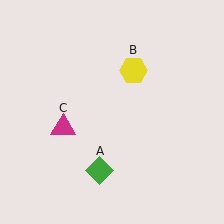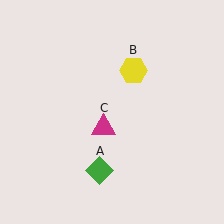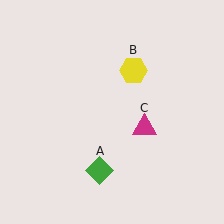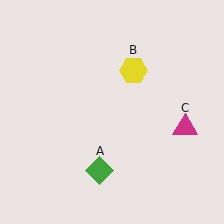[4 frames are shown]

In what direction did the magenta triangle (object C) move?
The magenta triangle (object C) moved right.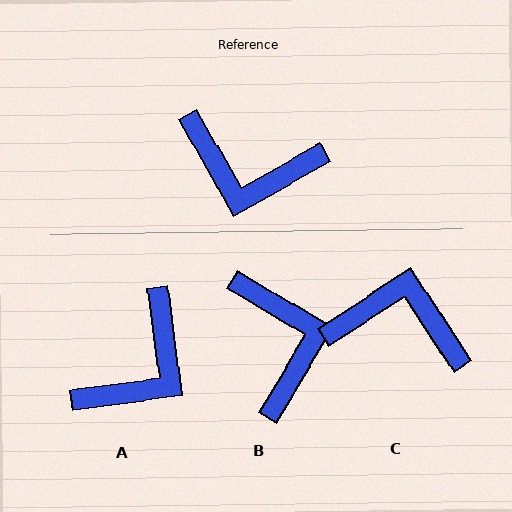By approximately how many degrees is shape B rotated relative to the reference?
Approximately 120 degrees counter-clockwise.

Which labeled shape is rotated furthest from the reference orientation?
C, about 176 degrees away.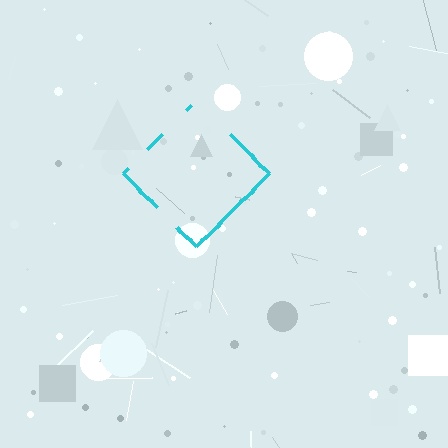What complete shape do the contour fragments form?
The contour fragments form a diamond.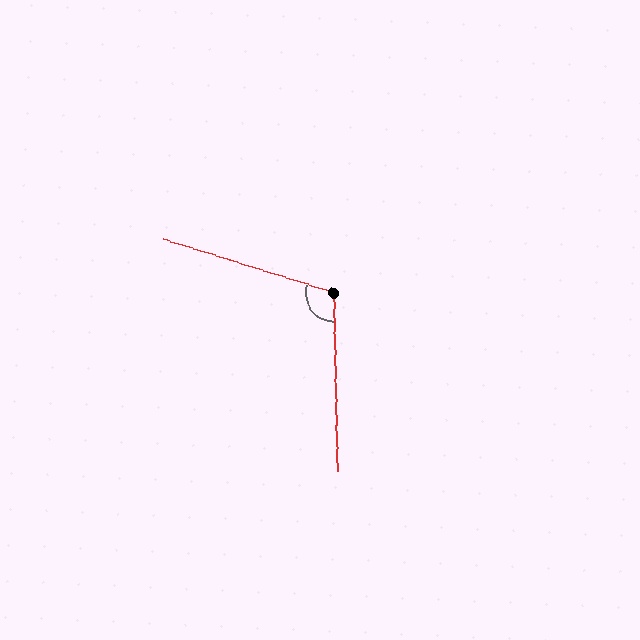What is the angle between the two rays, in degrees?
Approximately 108 degrees.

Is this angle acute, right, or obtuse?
It is obtuse.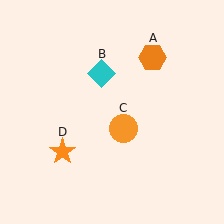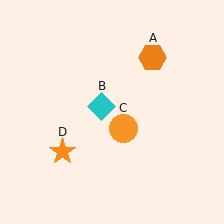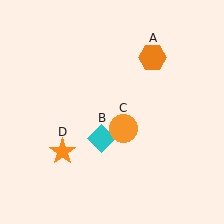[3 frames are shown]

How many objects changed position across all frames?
1 object changed position: cyan diamond (object B).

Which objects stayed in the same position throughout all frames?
Orange hexagon (object A) and orange circle (object C) and orange star (object D) remained stationary.